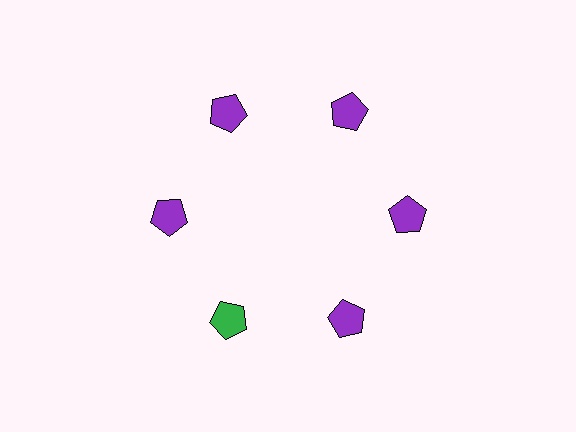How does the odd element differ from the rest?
It has a different color: green instead of purple.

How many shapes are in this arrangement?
There are 6 shapes arranged in a ring pattern.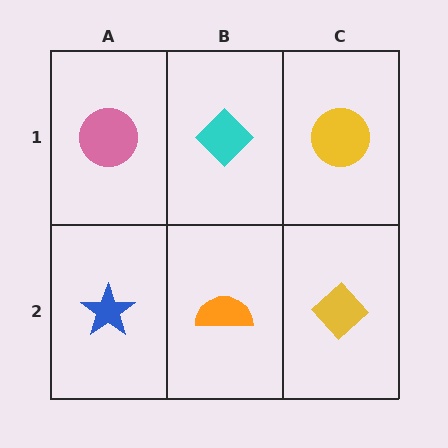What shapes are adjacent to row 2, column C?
A yellow circle (row 1, column C), an orange semicircle (row 2, column B).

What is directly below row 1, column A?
A blue star.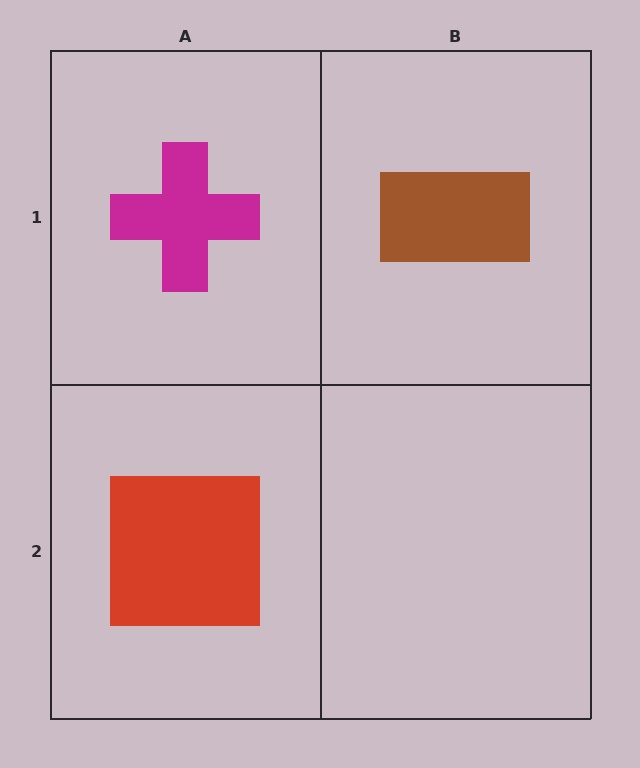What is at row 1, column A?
A magenta cross.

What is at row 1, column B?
A brown rectangle.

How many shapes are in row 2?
1 shape.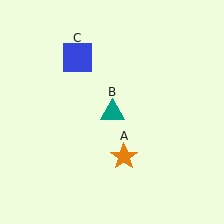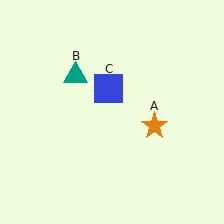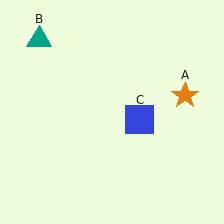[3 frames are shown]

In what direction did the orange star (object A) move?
The orange star (object A) moved up and to the right.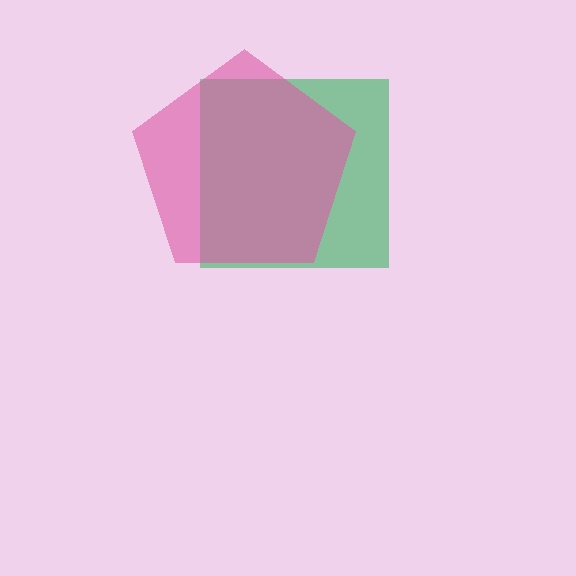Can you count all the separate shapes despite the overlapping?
Yes, there are 2 separate shapes.